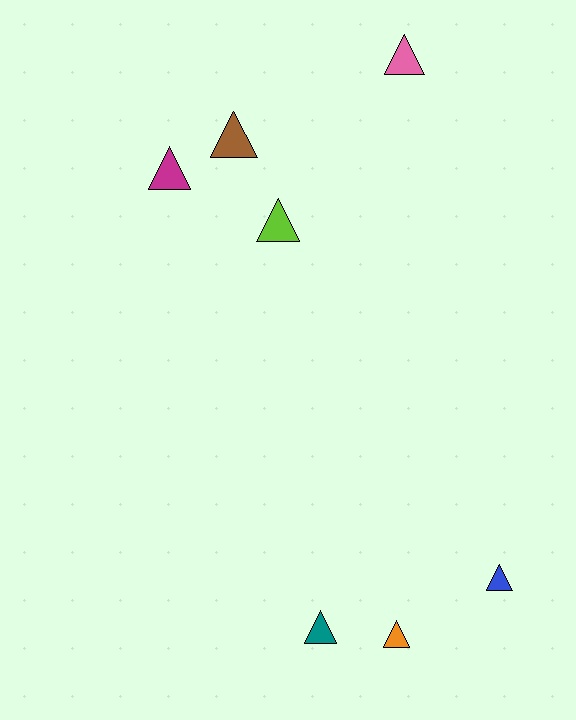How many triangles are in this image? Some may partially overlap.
There are 7 triangles.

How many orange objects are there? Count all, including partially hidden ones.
There is 1 orange object.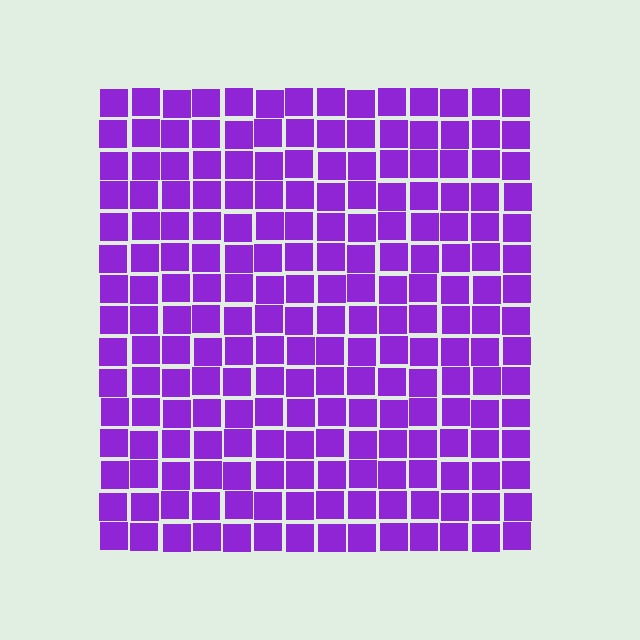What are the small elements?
The small elements are squares.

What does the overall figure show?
The overall figure shows a square.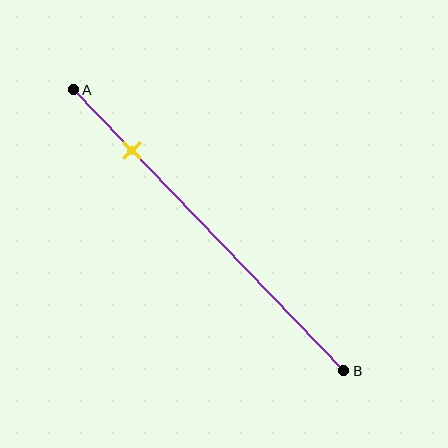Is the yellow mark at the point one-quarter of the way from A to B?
No, the mark is at about 20% from A, not at the 25% one-quarter point.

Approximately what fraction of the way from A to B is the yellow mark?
The yellow mark is approximately 20% of the way from A to B.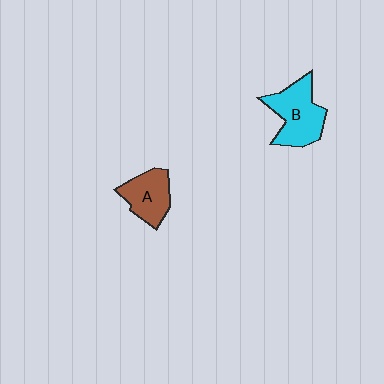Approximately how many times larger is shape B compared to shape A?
Approximately 1.3 times.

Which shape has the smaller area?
Shape A (brown).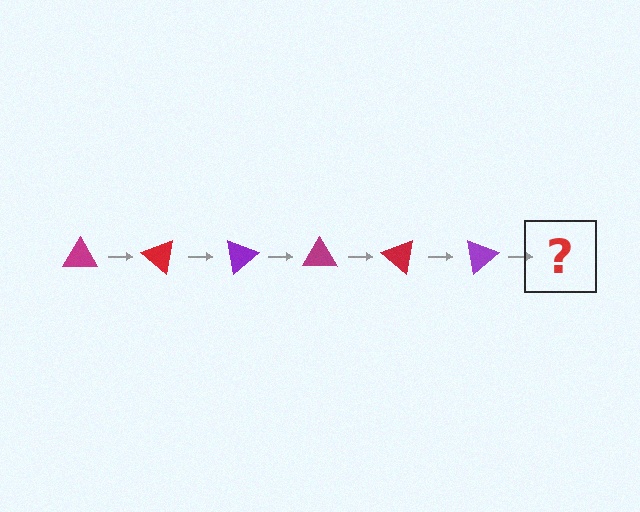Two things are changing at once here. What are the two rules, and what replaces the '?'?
The two rules are that it rotates 40 degrees each step and the color cycles through magenta, red, and purple. The '?' should be a magenta triangle, rotated 240 degrees from the start.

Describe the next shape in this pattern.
It should be a magenta triangle, rotated 240 degrees from the start.